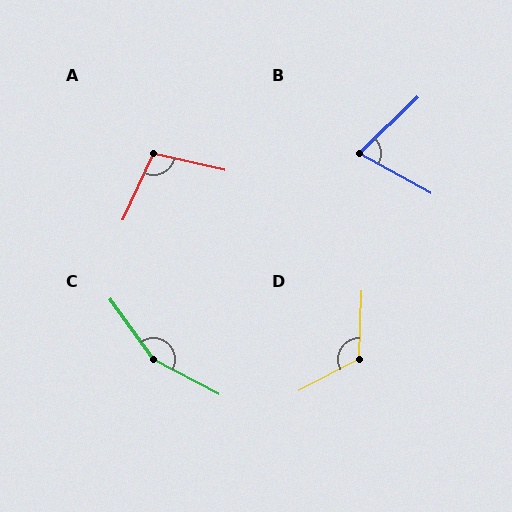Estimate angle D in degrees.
Approximately 120 degrees.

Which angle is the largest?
C, at approximately 153 degrees.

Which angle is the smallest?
B, at approximately 73 degrees.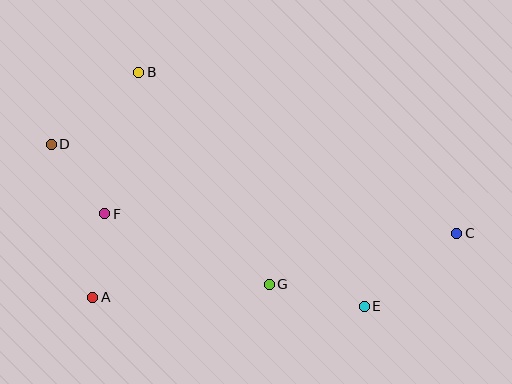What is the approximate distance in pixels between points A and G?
The distance between A and G is approximately 177 pixels.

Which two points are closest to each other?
Points A and F are closest to each other.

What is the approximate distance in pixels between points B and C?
The distance between B and C is approximately 356 pixels.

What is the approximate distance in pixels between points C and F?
The distance between C and F is approximately 352 pixels.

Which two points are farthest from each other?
Points C and D are farthest from each other.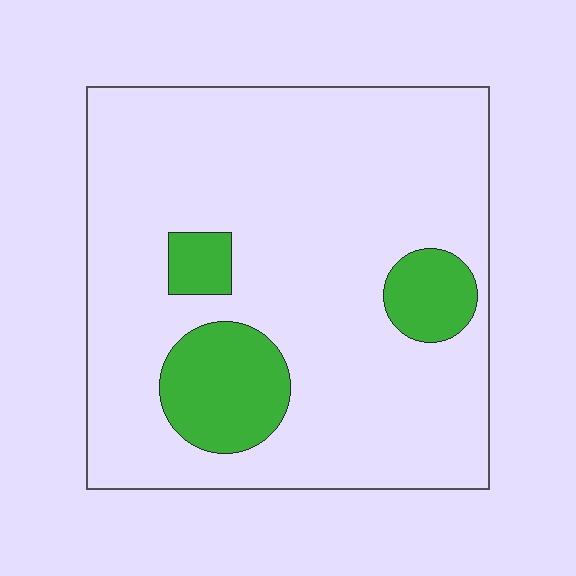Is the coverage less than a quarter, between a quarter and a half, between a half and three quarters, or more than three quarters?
Less than a quarter.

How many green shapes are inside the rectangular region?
3.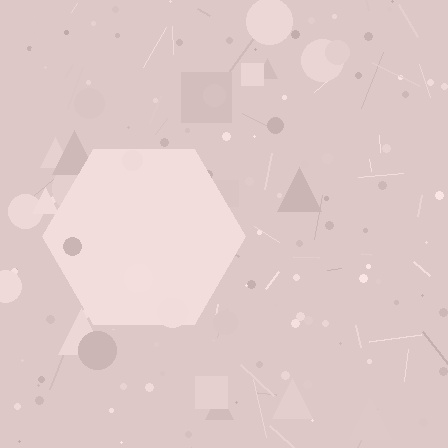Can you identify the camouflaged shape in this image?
The camouflaged shape is a hexagon.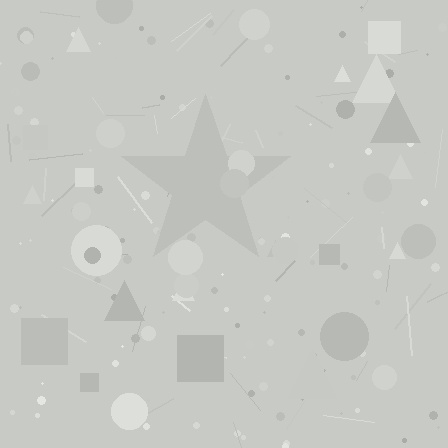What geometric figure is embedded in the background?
A star is embedded in the background.